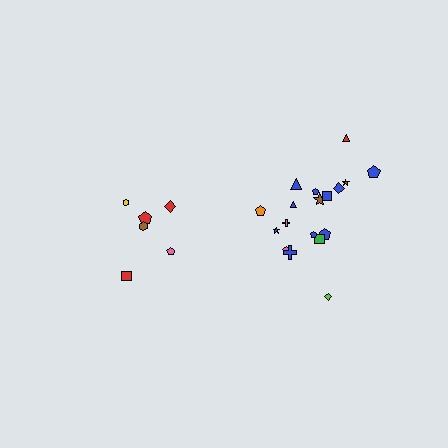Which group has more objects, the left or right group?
The right group.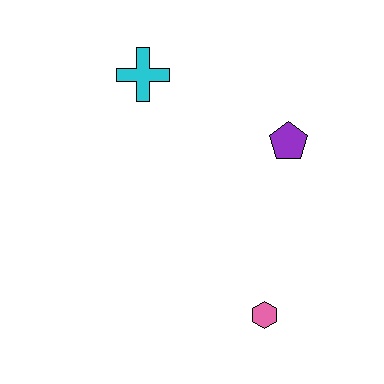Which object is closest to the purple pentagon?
The cyan cross is closest to the purple pentagon.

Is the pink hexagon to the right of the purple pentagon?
No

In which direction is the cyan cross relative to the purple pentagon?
The cyan cross is to the left of the purple pentagon.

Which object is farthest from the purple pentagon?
The pink hexagon is farthest from the purple pentagon.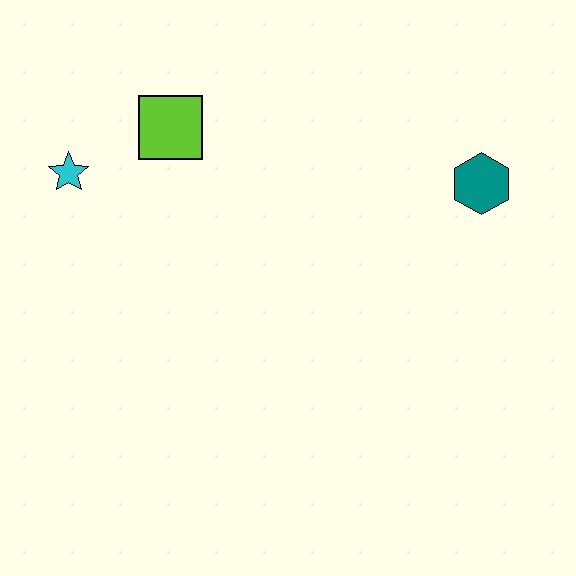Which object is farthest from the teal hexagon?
The cyan star is farthest from the teal hexagon.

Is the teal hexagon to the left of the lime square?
No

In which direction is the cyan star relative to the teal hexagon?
The cyan star is to the left of the teal hexagon.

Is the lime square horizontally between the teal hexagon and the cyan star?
Yes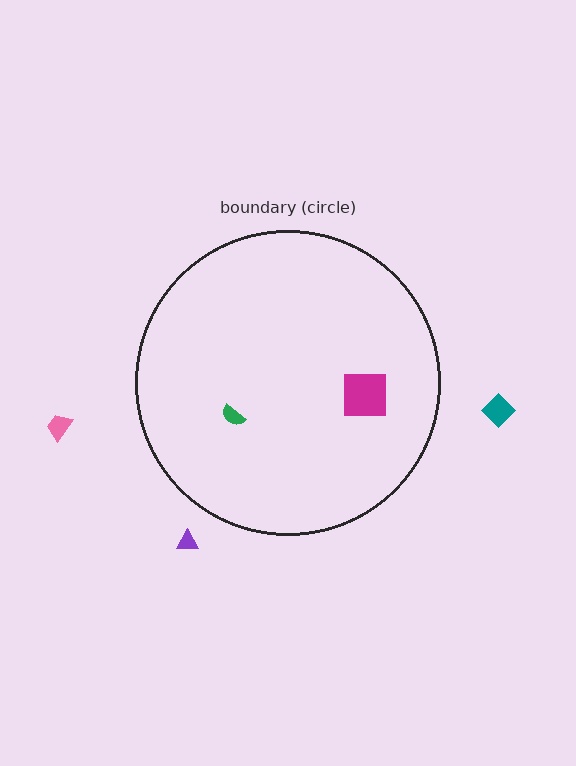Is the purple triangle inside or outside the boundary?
Outside.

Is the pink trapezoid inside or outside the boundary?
Outside.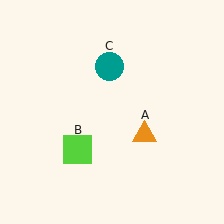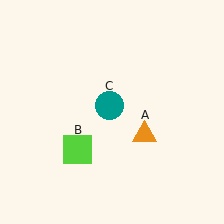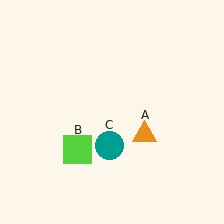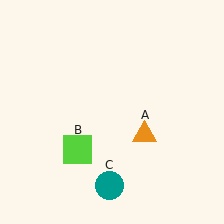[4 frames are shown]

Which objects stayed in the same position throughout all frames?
Orange triangle (object A) and lime square (object B) remained stationary.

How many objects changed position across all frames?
1 object changed position: teal circle (object C).